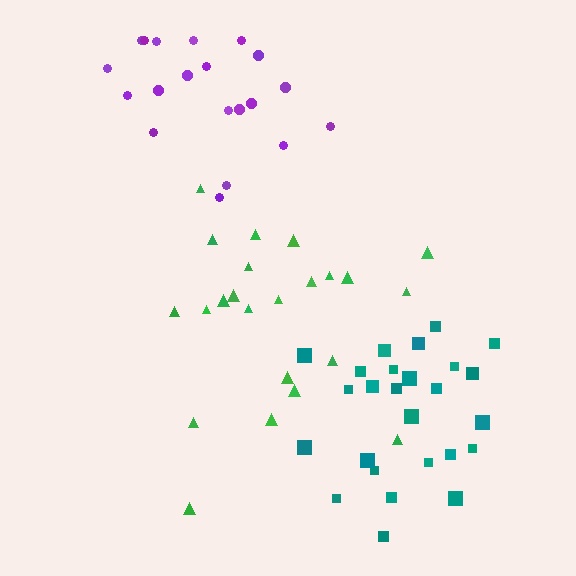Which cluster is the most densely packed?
Green.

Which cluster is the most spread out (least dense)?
Purple.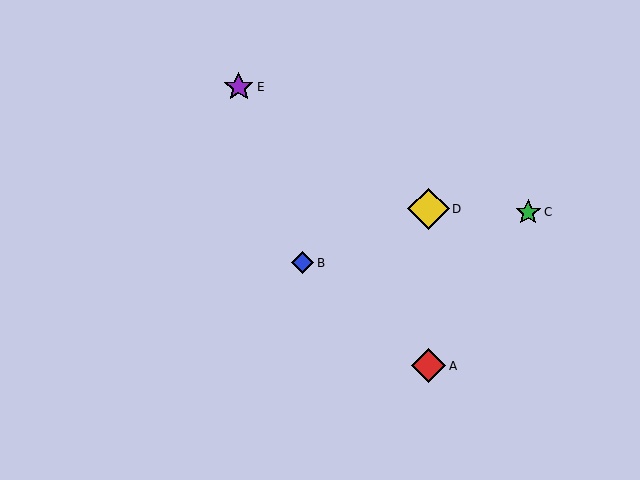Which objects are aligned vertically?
Objects A, D are aligned vertically.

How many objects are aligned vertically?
2 objects (A, D) are aligned vertically.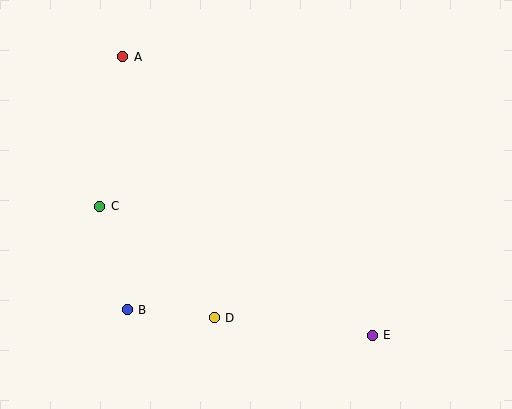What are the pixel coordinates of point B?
Point B is at (127, 310).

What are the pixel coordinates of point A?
Point A is at (123, 57).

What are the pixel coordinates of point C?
Point C is at (100, 206).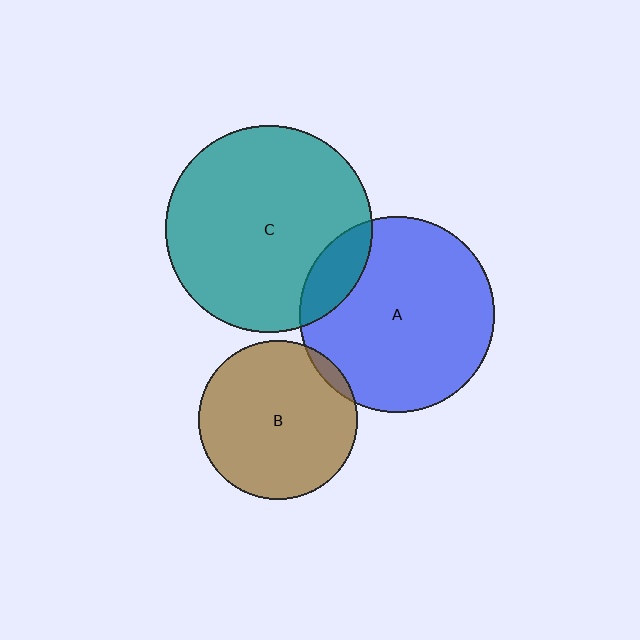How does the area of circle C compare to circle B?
Approximately 1.7 times.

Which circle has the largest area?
Circle C (teal).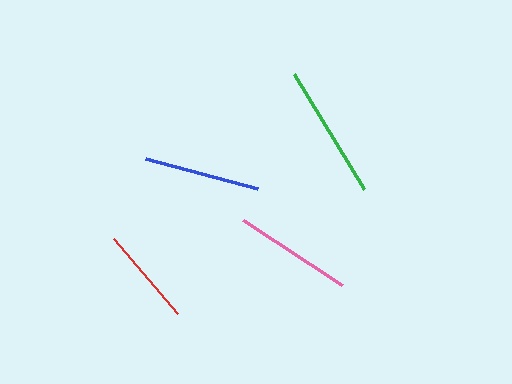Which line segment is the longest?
The green line is the longest at approximately 134 pixels.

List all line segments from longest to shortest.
From longest to shortest: green, pink, blue, red.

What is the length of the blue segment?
The blue segment is approximately 116 pixels long.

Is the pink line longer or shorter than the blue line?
The pink line is longer than the blue line.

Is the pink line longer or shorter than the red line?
The pink line is longer than the red line.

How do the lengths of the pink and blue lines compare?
The pink and blue lines are approximately the same length.